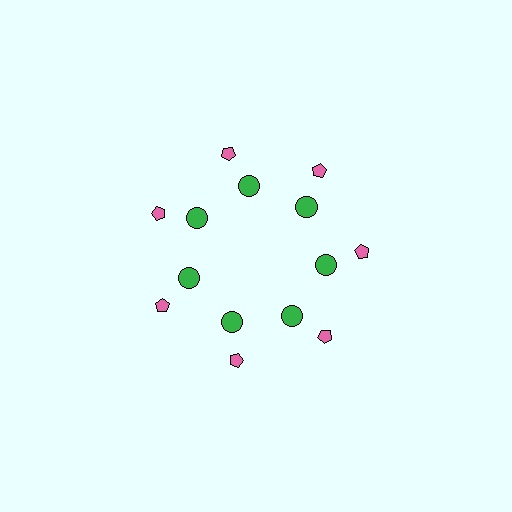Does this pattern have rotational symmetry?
Yes, this pattern has 7-fold rotational symmetry. It looks the same after rotating 51 degrees around the center.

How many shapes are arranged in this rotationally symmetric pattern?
There are 14 shapes, arranged in 7 groups of 2.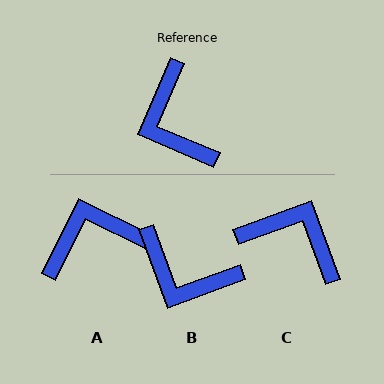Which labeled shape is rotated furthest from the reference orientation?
C, about 137 degrees away.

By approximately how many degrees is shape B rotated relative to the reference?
Approximately 44 degrees counter-clockwise.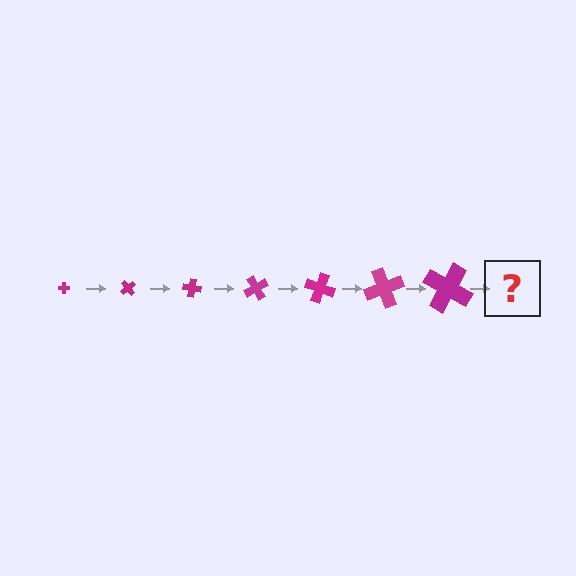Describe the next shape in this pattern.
It should be a cross, larger than the previous one and rotated 350 degrees from the start.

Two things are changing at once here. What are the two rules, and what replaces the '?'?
The two rules are that the cross grows larger each step and it rotates 50 degrees each step. The '?' should be a cross, larger than the previous one and rotated 350 degrees from the start.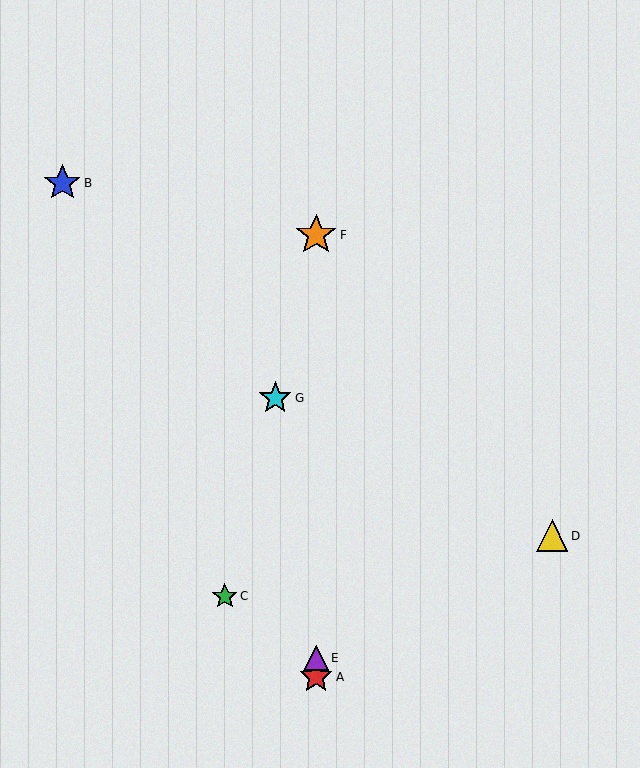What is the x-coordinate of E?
Object E is at x≈316.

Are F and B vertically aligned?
No, F is at x≈316 and B is at x≈62.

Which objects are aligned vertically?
Objects A, E, F are aligned vertically.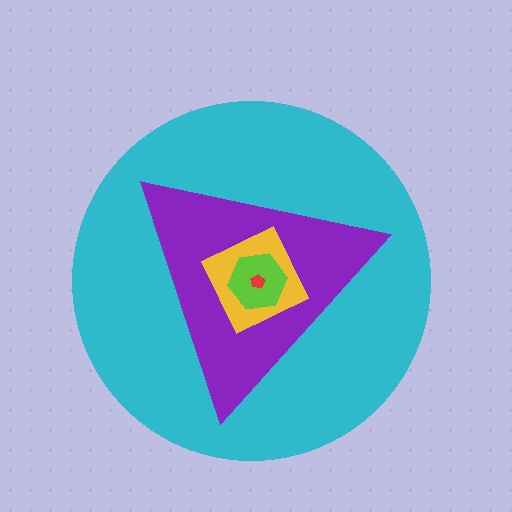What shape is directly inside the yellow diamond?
The lime hexagon.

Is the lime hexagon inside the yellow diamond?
Yes.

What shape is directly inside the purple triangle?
The yellow diamond.